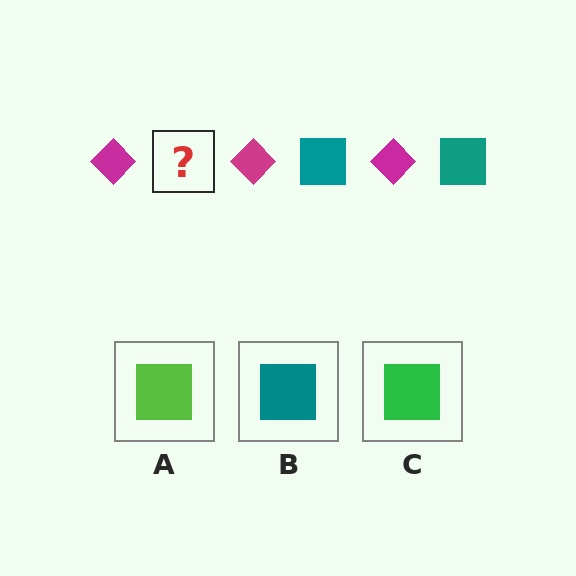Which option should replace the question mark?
Option B.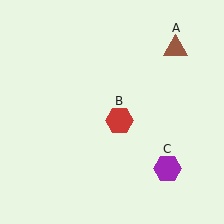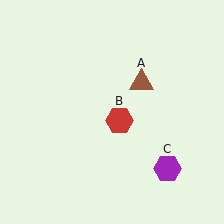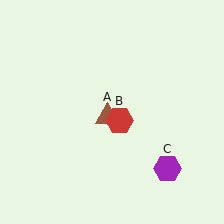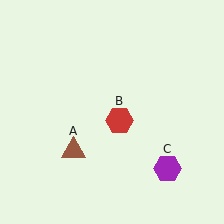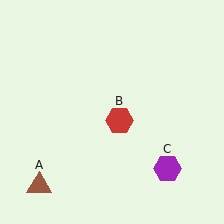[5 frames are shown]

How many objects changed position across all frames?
1 object changed position: brown triangle (object A).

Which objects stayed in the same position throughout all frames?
Red hexagon (object B) and purple hexagon (object C) remained stationary.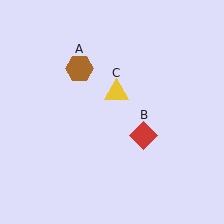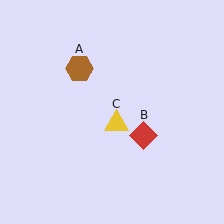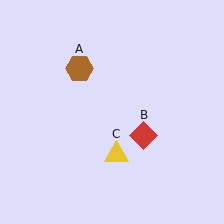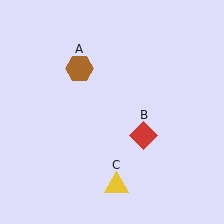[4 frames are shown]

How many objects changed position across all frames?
1 object changed position: yellow triangle (object C).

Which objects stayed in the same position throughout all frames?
Brown hexagon (object A) and red diamond (object B) remained stationary.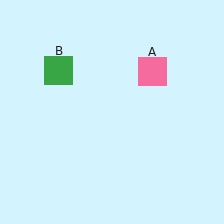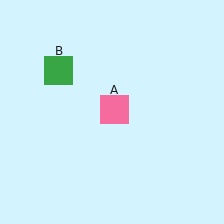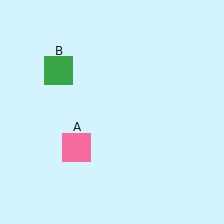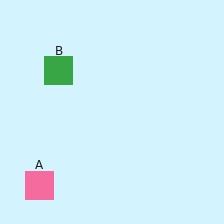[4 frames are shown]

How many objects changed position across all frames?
1 object changed position: pink square (object A).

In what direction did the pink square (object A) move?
The pink square (object A) moved down and to the left.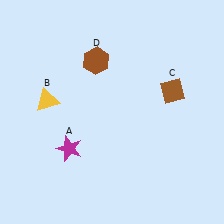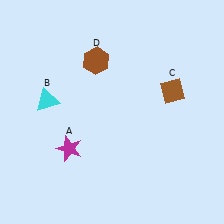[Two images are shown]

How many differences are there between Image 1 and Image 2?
There is 1 difference between the two images.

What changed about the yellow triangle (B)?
In Image 1, B is yellow. In Image 2, it changed to cyan.